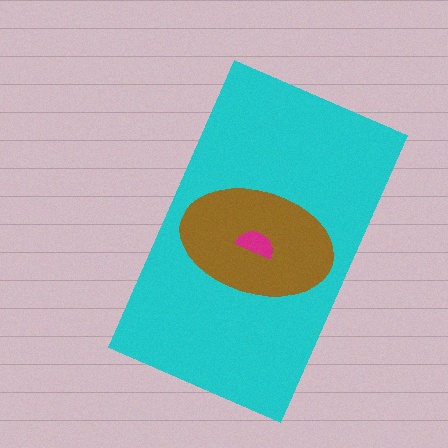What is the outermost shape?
The cyan rectangle.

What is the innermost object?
The magenta semicircle.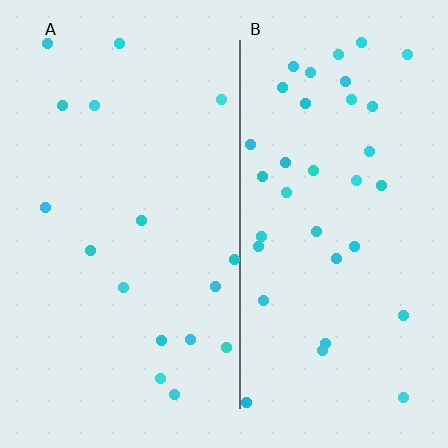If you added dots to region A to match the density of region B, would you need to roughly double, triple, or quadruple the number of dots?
Approximately double.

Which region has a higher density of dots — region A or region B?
B (the right).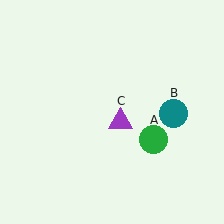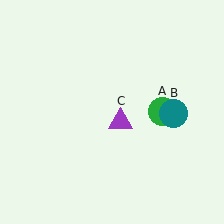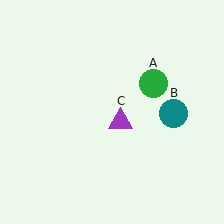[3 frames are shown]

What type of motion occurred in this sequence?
The green circle (object A) rotated counterclockwise around the center of the scene.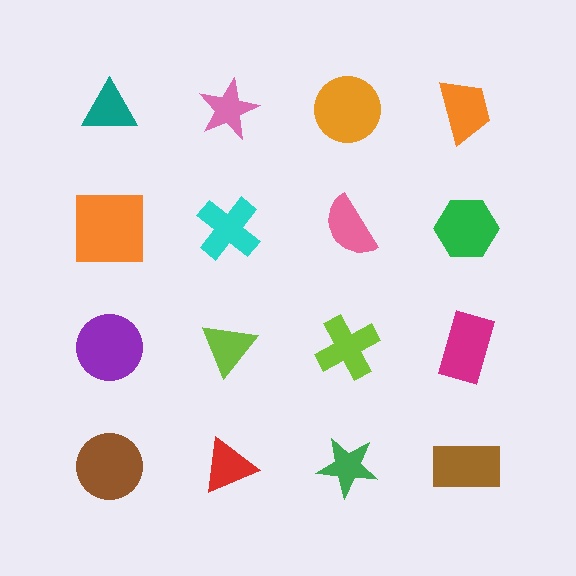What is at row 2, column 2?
A cyan cross.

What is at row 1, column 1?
A teal triangle.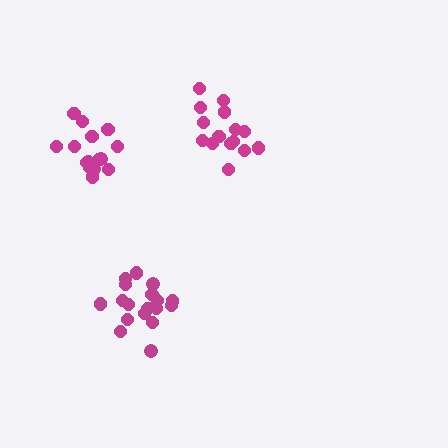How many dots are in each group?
Group 1: 15 dots, Group 2: 18 dots, Group 3: 15 dots (48 total).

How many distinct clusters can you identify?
There are 3 distinct clusters.